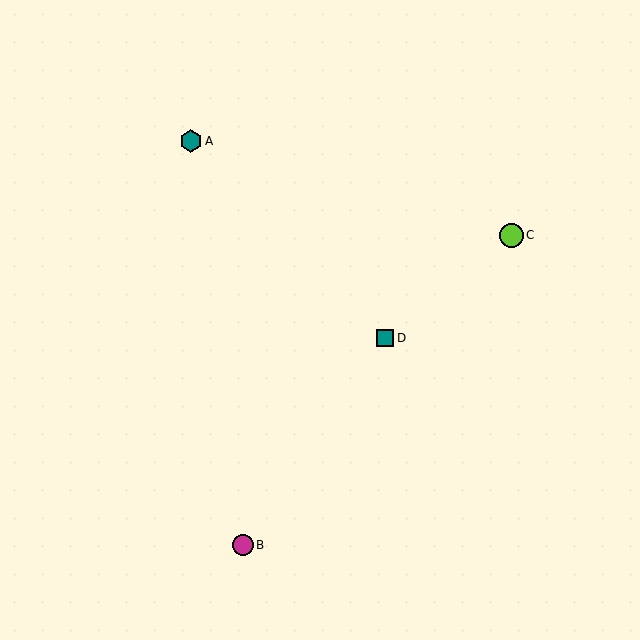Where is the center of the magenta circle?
The center of the magenta circle is at (243, 545).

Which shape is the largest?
The lime circle (labeled C) is the largest.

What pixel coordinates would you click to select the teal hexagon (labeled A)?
Click at (191, 141) to select the teal hexagon A.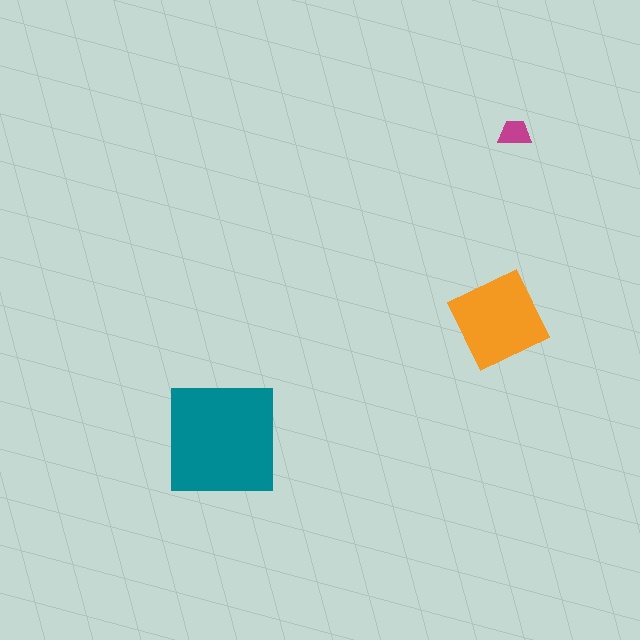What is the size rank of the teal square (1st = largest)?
1st.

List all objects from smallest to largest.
The magenta trapezoid, the orange diamond, the teal square.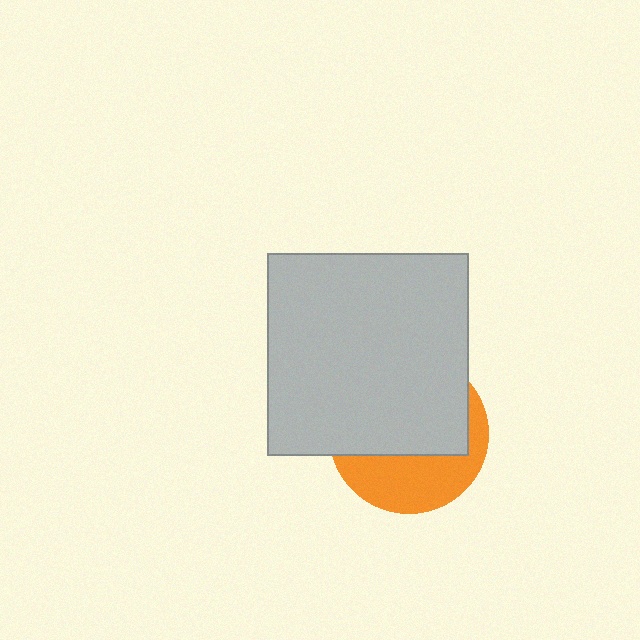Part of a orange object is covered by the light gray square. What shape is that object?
It is a circle.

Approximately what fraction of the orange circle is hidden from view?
Roughly 61% of the orange circle is hidden behind the light gray square.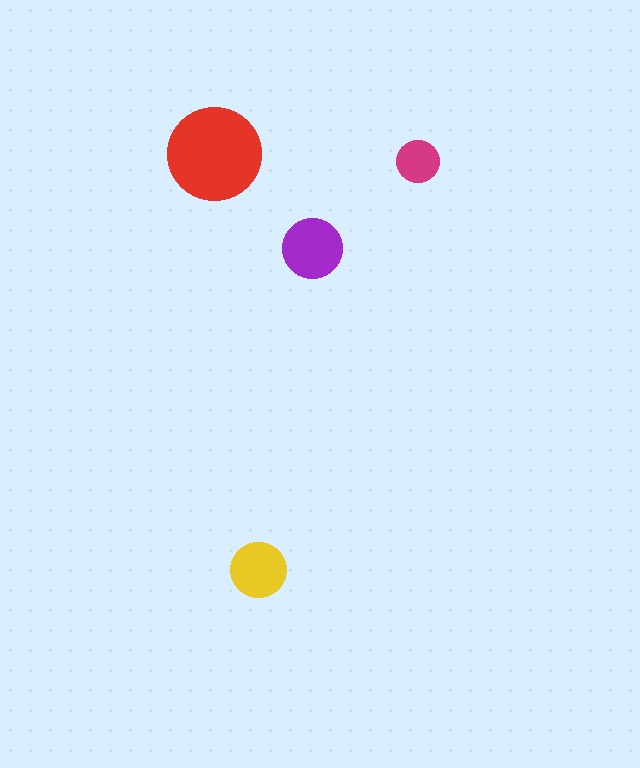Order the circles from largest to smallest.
the red one, the purple one, the yellow one, the magenta one.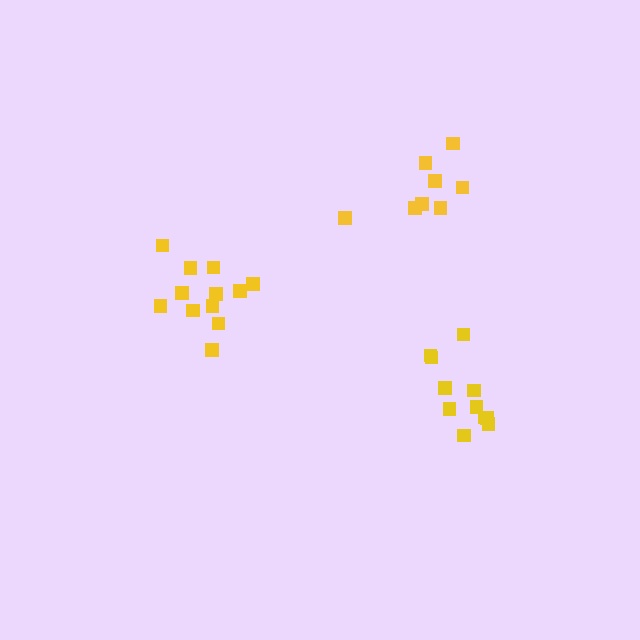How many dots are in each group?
Group 1: 12 dots, Group 2: 11 dots, Group 3: 8 dots (31 total).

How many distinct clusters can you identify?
There are 3 distinct clusters.